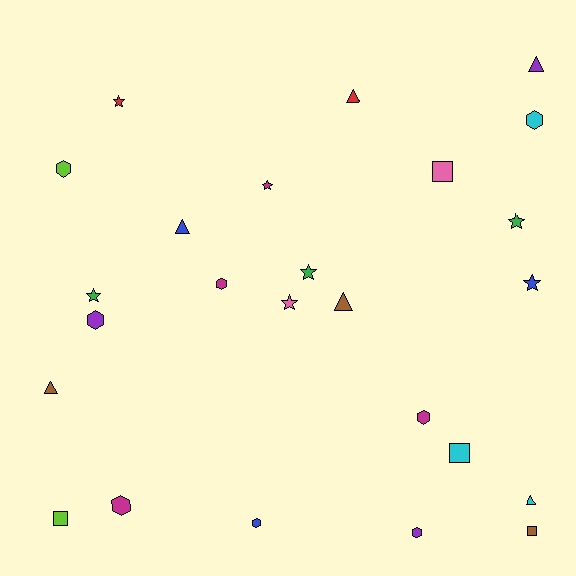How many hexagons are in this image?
There are 8 hexagons.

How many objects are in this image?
There are 25 objects.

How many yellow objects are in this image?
There are no yellow objects.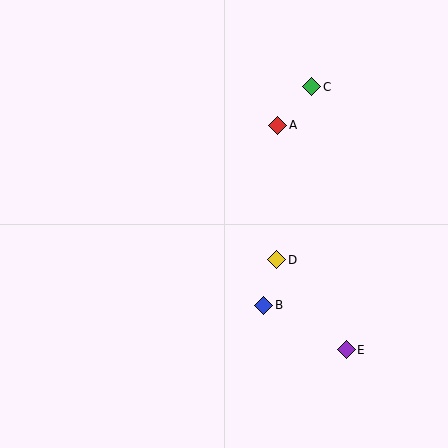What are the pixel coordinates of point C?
Point C is at (312, 87).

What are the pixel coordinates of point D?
Point D is at (277, 260).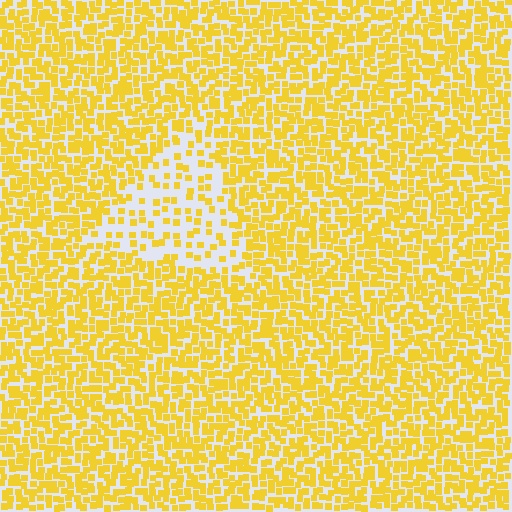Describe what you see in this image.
The image contains small yellow elements arranged at two different densities. A triangle-shaped region is visible where the elements are less densely packed than the surrounding area.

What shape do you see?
I see a triangle.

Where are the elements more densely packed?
The elements are more densely packed outside the triangle boundary.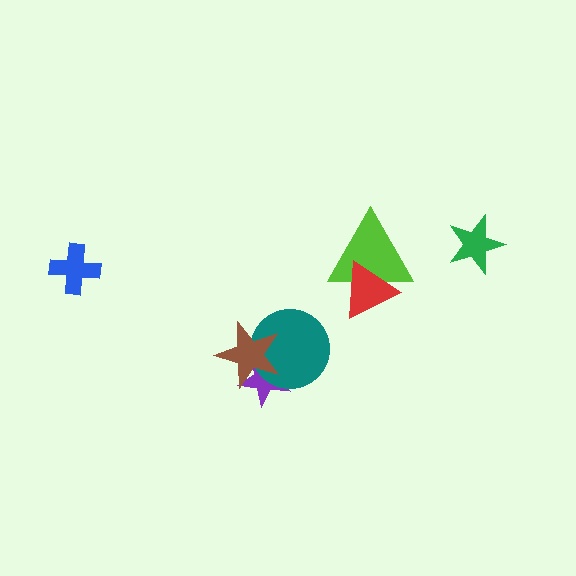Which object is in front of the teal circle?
The brown star is in front of the teal circle.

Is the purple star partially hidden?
Yes, it is partially covered by another shape.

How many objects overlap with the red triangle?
1 object overlaps with the red triangle.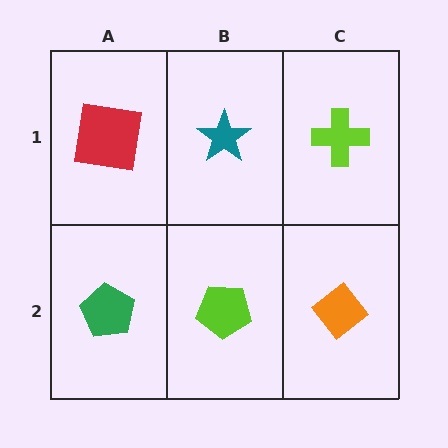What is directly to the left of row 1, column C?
A teal star.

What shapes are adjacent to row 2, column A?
A red square (row 1, column A), a lime pentagon (row 2, column B).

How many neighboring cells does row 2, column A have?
2.